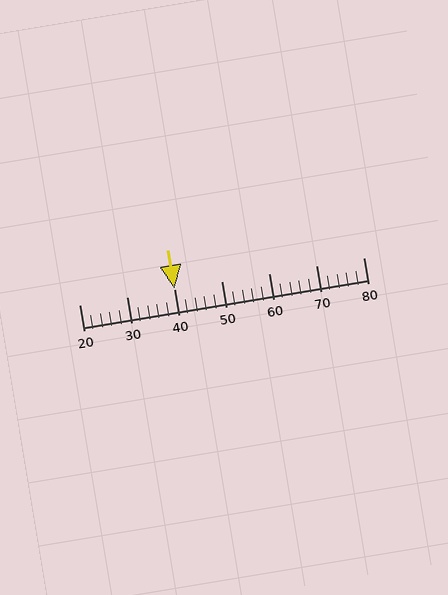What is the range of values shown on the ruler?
The ruler shows values from 20 to 80.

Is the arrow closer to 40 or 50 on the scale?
The arrow is closer to 40.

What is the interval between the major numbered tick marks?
The major tick marks are spaced 10 units apart.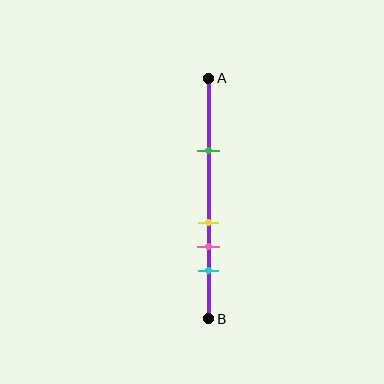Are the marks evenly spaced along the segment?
No, the marks are not evenly spaced.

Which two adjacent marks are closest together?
The yellow and pink marks are the closest adjacent pair.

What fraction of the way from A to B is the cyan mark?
The cyan mark is approximately 80% (0.8) of the way from A to B.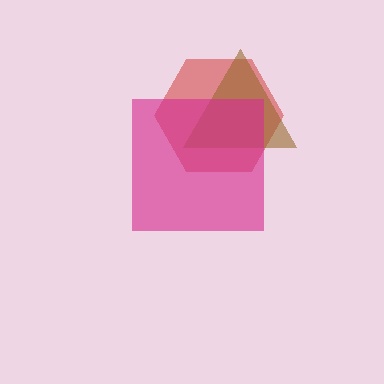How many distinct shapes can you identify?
There are 3 distinct shapes: a red hexagon, a brown triangle, a magenta square.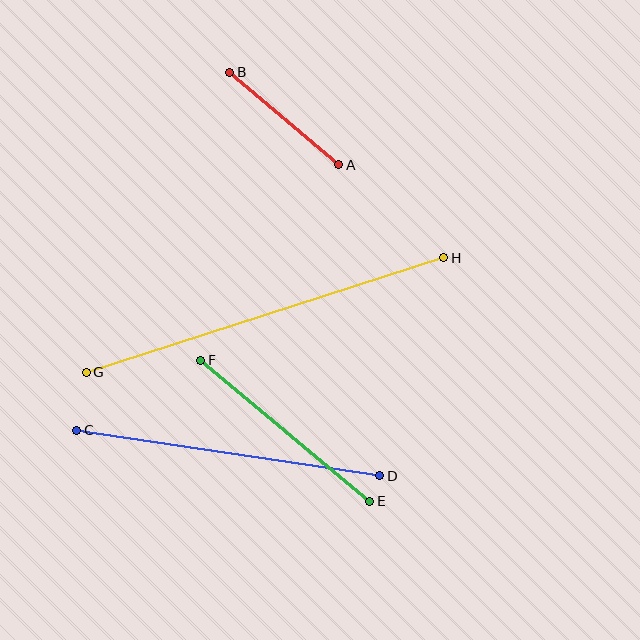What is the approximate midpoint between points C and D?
The midpoint is at approximately (228, 453) pixels.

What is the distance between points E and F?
The distance is approximately 220 pixels.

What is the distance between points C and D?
The distance is approximately 307 pixels.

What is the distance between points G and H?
The distance is approximately 376 pixels.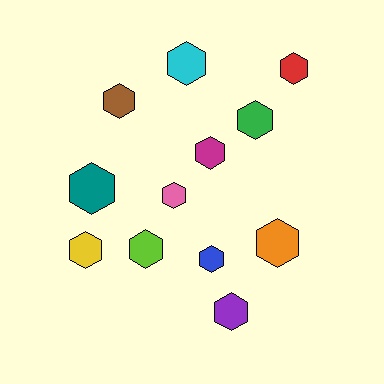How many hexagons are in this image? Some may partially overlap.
There are 12 hexagons.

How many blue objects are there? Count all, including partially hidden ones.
There is 1 blue object.